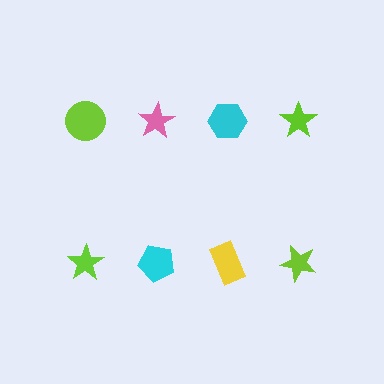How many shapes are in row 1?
4 shapes.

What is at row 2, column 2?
A cyan pentagon.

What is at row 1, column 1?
A lime circle.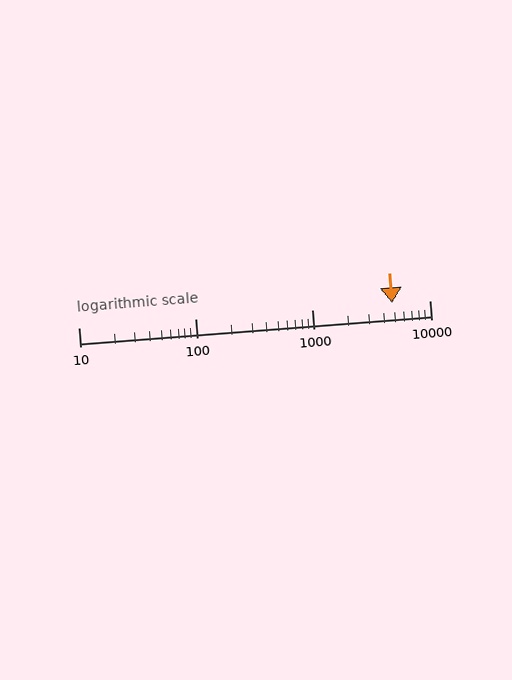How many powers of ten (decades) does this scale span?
The scale spans 3 decades, from 10 to 10000.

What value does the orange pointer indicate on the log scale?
The pointer indicates approximately 4800.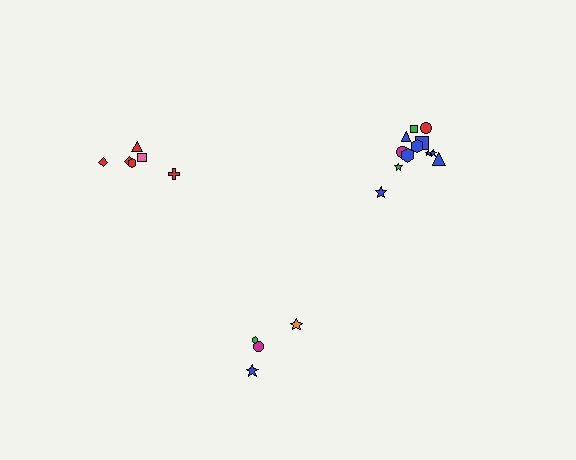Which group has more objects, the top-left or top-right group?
The top-right group.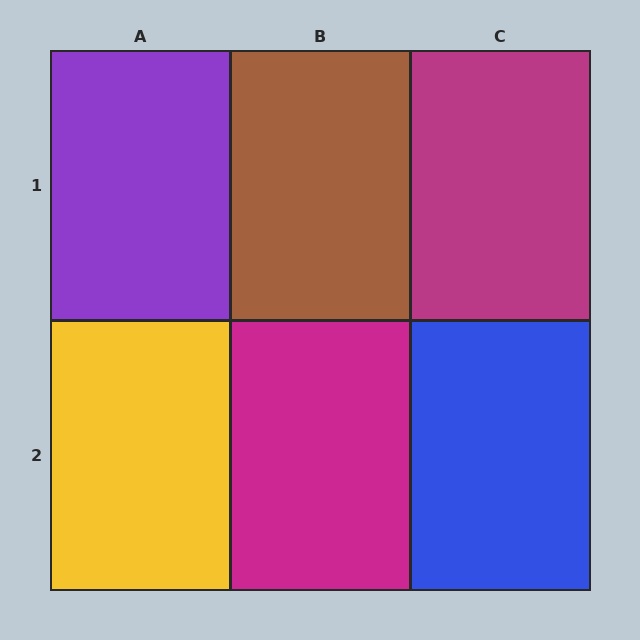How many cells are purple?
1 cell is purple.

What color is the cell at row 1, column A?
Purple.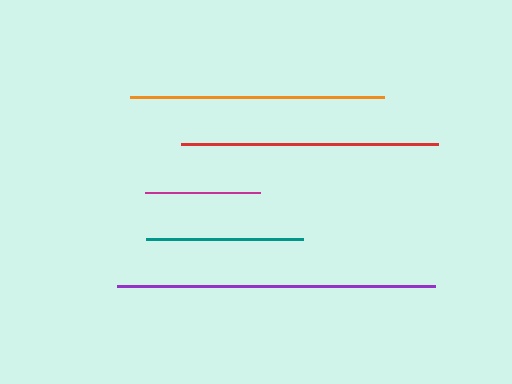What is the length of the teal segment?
The teal segment is approximately 157 pixels long.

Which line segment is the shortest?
The magenta line is the shortest at approximately 115 pixels.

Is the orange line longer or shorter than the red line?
The red line is longer than the orange line.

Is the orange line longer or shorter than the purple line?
The purple line is longer than the orange line.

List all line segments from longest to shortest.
From longest to shortest: purple, red, orange, teal, magenta.